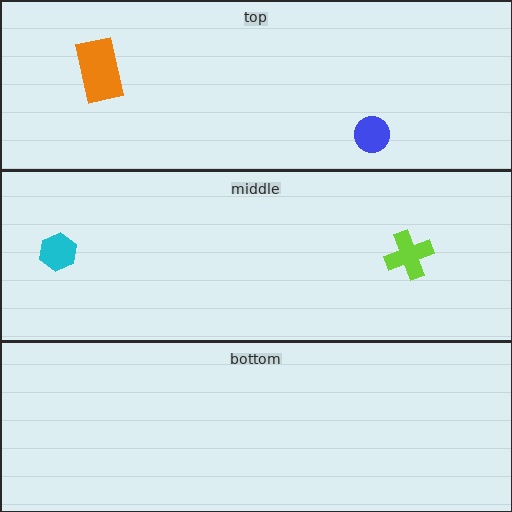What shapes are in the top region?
The orange rectangle, the blue circle.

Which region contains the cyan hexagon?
The middle region.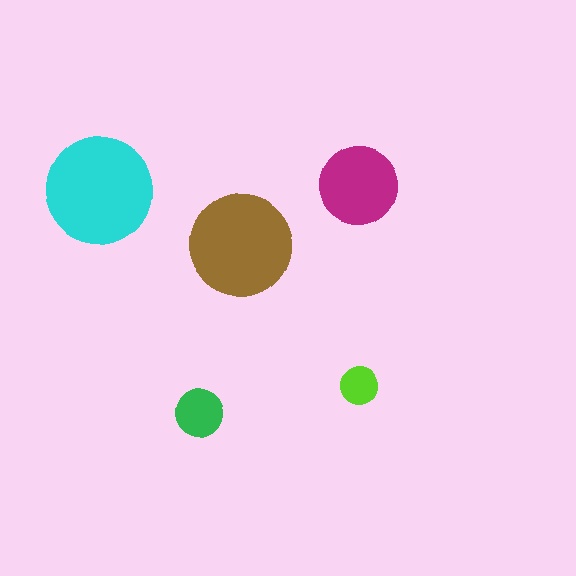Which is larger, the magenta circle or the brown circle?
The brown one.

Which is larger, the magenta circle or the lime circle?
The magenta one.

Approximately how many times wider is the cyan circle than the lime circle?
About 3 times wider.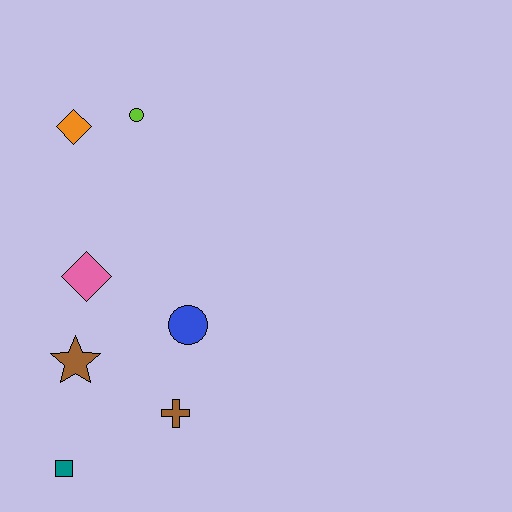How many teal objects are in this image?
There is 1 teal object.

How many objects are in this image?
There are 7 objects.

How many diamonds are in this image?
There are 2 diamonds.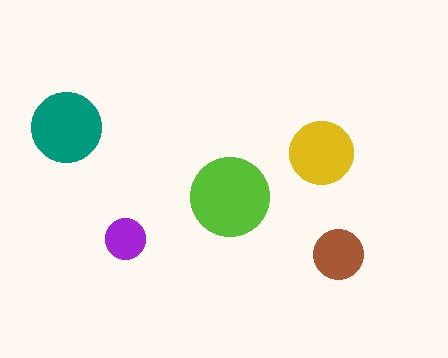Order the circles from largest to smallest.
the lime one, the teal one, the yellow one, the brown one, the purple one.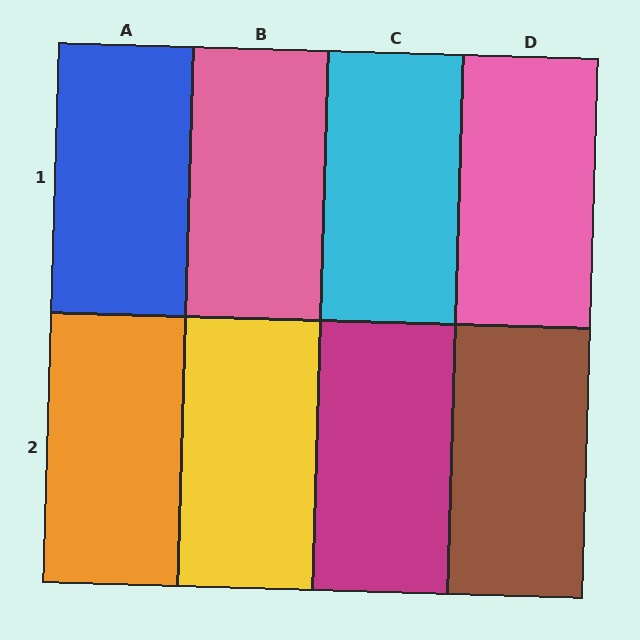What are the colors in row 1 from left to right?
Blue, pink, cyan, pink.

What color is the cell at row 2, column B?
Yellow.